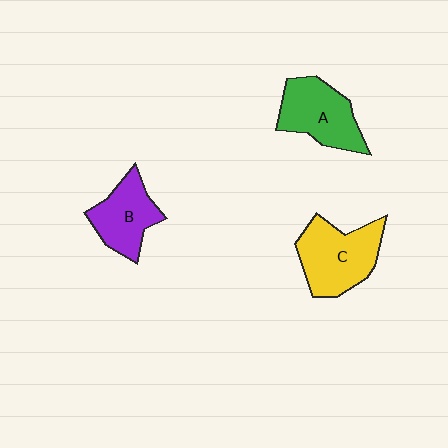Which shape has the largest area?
Shape C (yellow).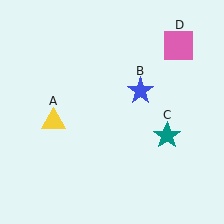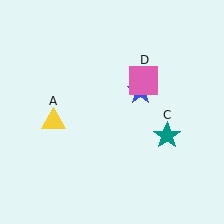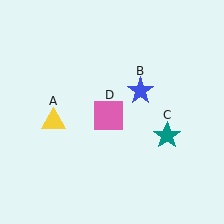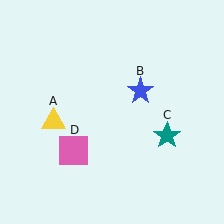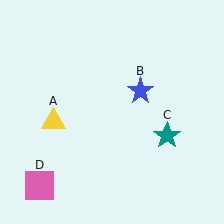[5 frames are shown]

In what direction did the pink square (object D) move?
The pink square (object D) moved down and to the left.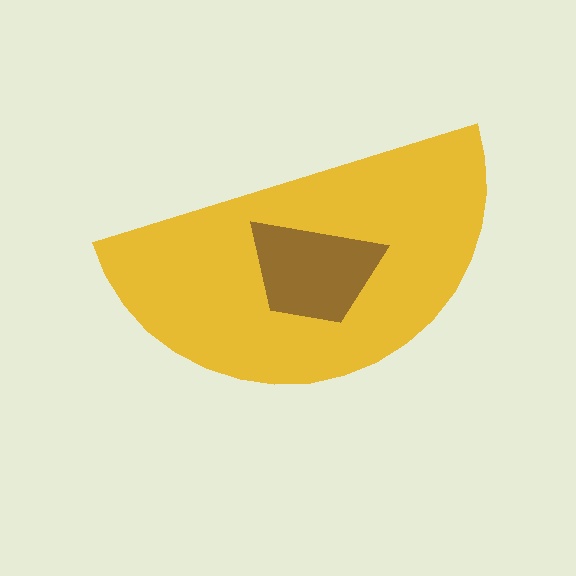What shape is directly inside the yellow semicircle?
The brown trapezoid.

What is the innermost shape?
The brown trapezoid.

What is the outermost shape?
The yellow semicircle.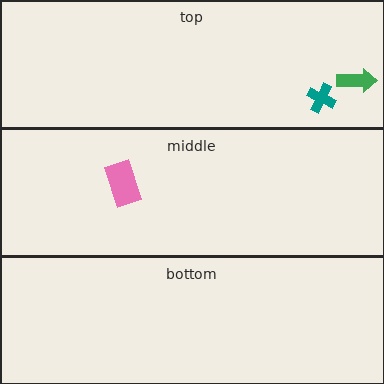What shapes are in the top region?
The green arrow, the teal cross.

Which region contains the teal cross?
The top region.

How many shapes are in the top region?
2.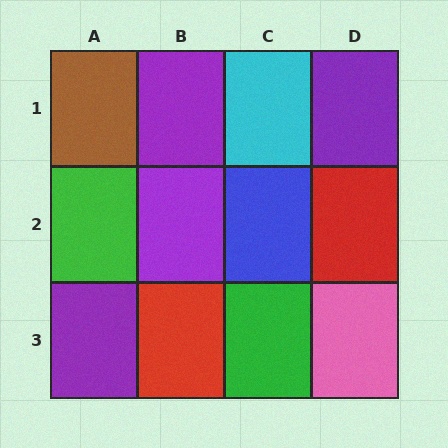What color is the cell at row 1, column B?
Purple.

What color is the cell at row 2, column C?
Blue.